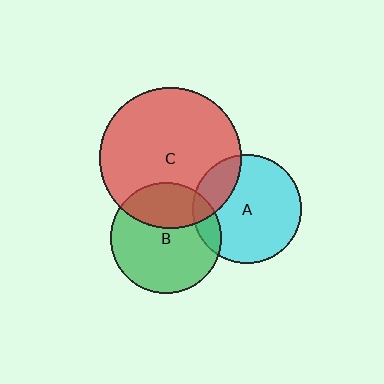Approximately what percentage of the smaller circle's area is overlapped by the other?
Approximately 20%.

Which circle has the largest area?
Circle C (red).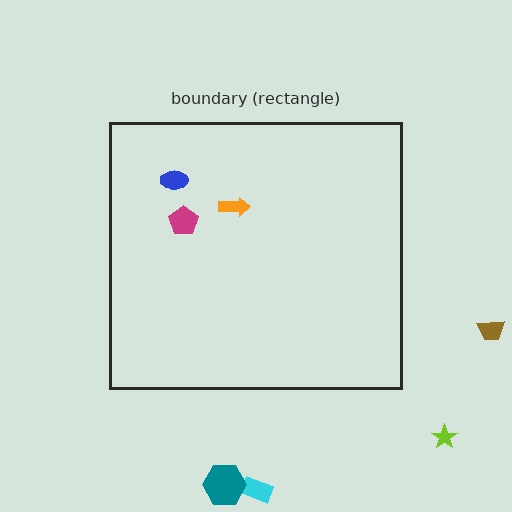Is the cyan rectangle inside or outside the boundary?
Outside.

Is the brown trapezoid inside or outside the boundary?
Outside.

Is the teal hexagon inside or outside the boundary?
Outside.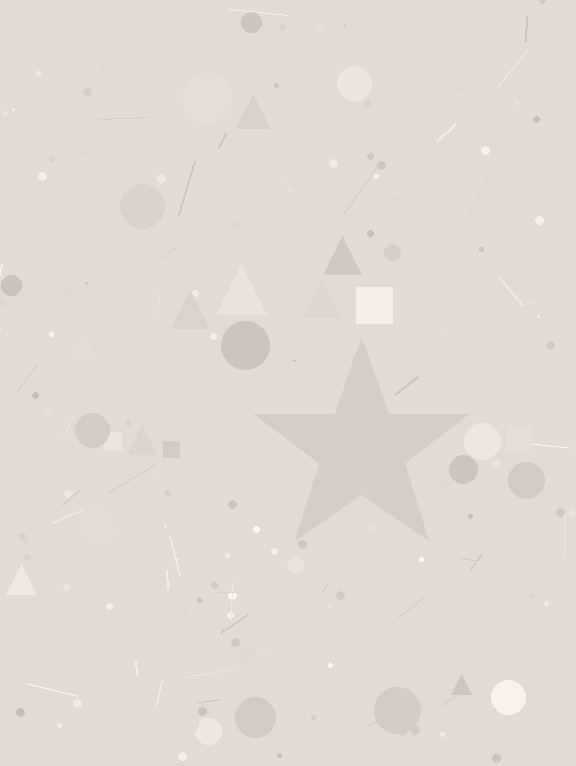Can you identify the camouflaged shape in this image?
The camouflaged shape is a star.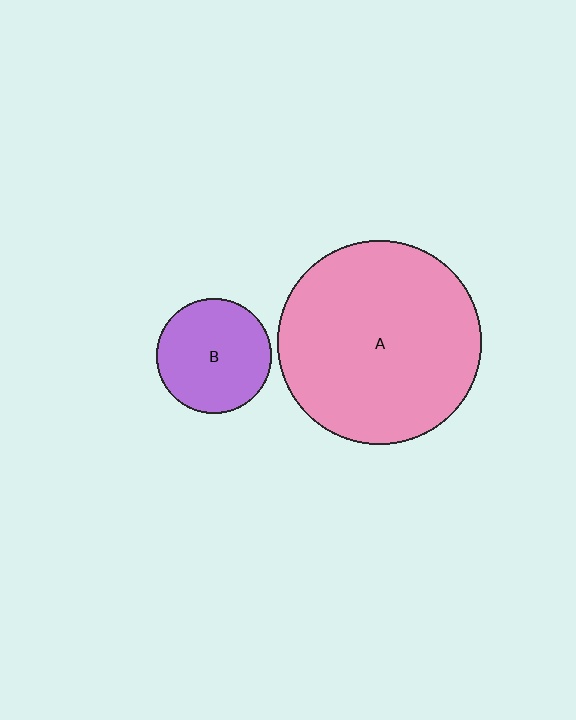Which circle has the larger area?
Circle A (pink).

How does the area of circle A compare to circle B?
Approximately 3.1 times.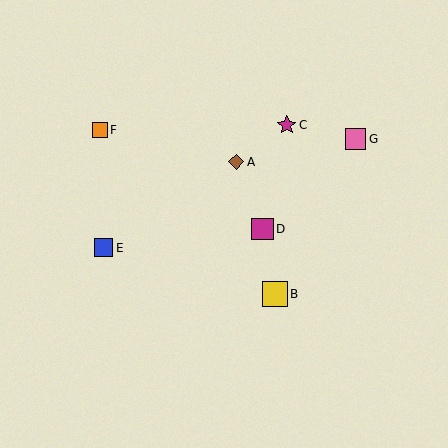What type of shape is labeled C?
Shape C is a magenta star.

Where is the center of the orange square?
The center of the orange square is at (100, 130).